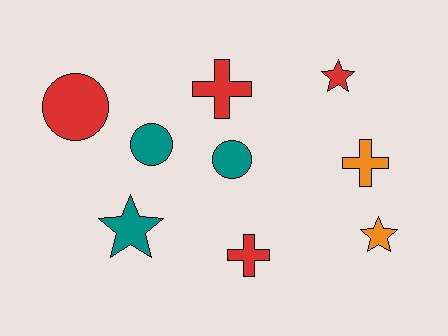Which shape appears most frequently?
Cross, with 3 objects.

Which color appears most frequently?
Red, with 4 objects.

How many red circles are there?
There is 1 red circle.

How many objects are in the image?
There are 9 objects.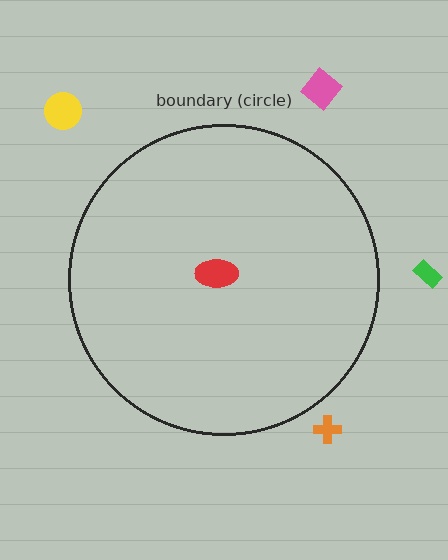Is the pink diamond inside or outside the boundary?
Outside.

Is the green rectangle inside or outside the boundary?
Outside.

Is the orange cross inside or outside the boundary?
Outside.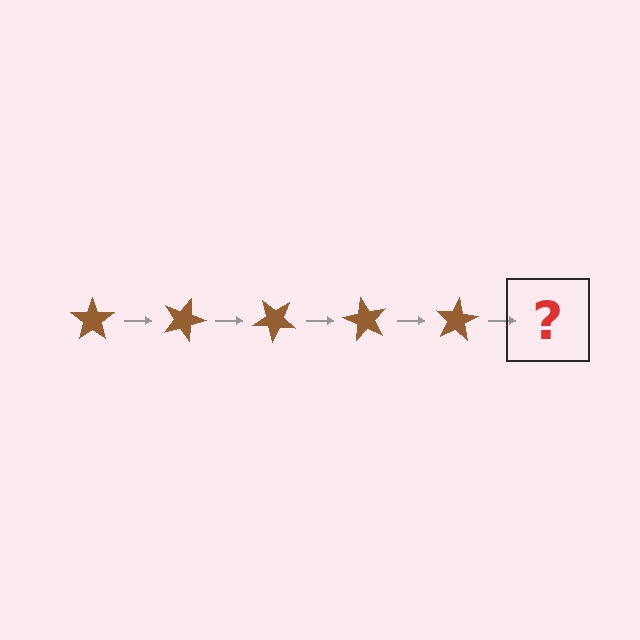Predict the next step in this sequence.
The next step is a brown star rotated 100 degrees.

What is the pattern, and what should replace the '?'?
The pattern is that the star rotates 20 degrees each step. The '?' should be a brown star rotated 100 degrees.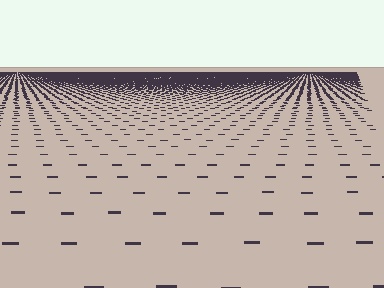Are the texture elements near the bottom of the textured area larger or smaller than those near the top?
Larger. Near the bottom, elements are closer to the viewer and appear at a bigger on-screen size.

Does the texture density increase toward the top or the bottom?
Density increases toward the top.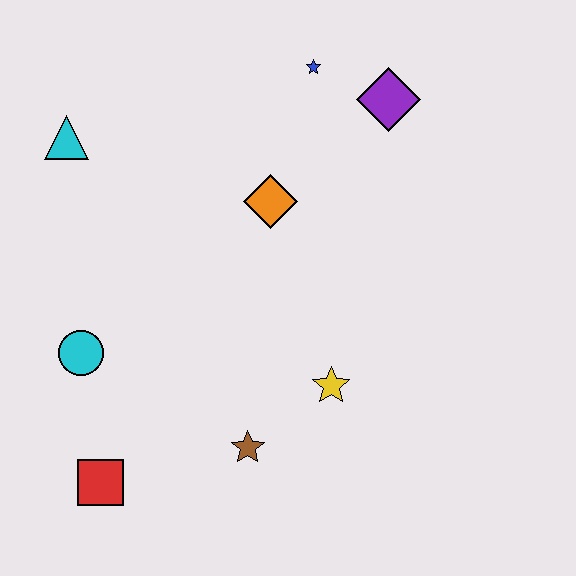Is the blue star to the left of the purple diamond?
Yes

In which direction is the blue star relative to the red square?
The blue star is above the red square.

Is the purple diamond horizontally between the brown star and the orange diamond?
No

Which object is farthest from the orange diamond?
The red square is farthest from the orange diamond.